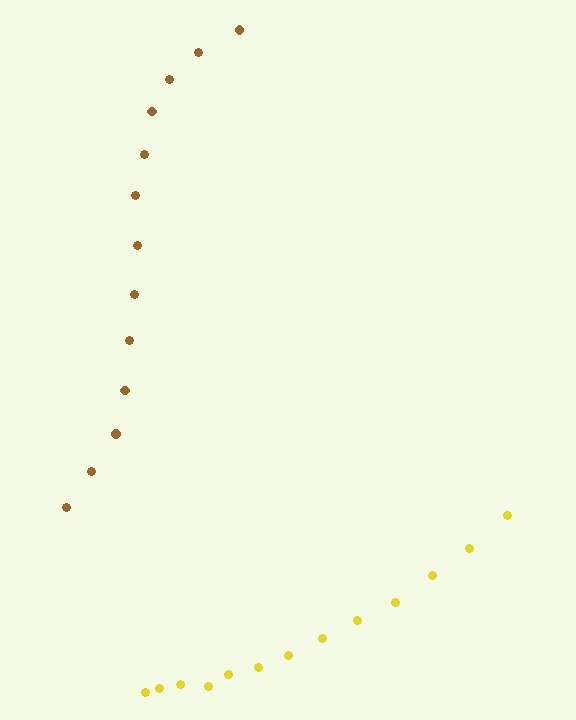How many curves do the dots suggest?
There are 2 distinct paths.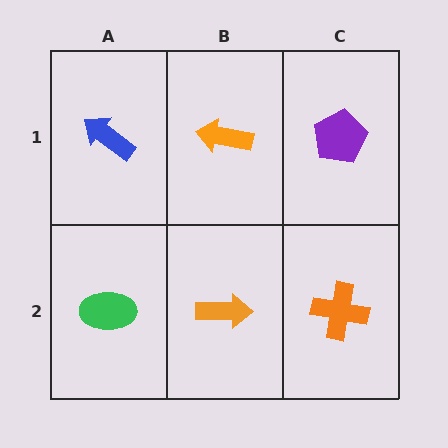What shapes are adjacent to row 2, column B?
An orange arrow (row 1, column B), a green ellipse (row 2, column A), an orange cross (row 2, column C).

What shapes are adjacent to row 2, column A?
A blue arrow (row 1, column A), an orange arrow (row 2, column B).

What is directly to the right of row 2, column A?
An orange arrow.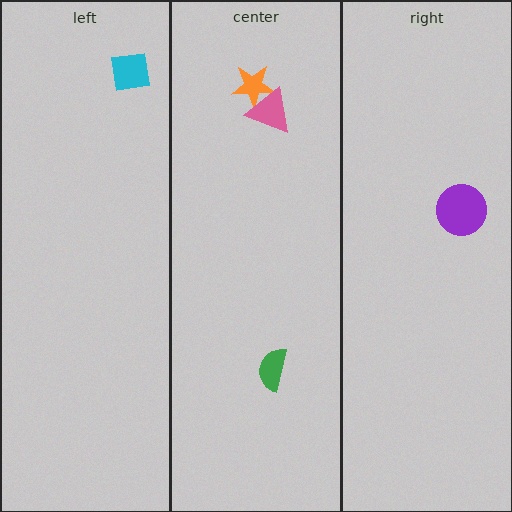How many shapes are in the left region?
1.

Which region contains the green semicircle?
The center region.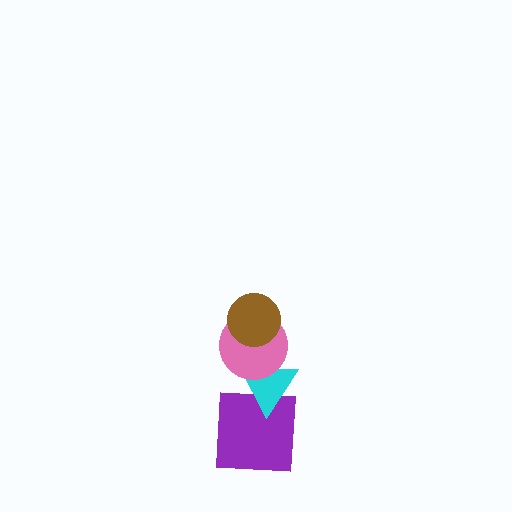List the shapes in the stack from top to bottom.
From top to bottom: the brown circle, the pink circle, the cyan triangle, the purple square.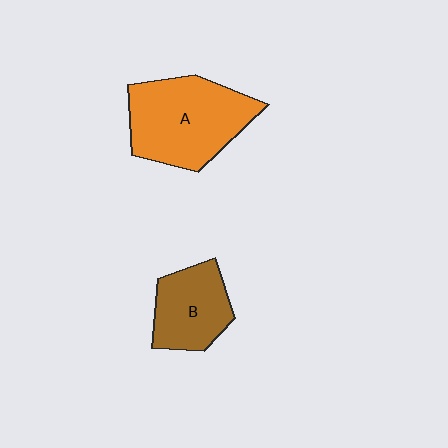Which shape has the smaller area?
Shape B (brown).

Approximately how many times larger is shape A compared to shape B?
Approximately 1.6 times.